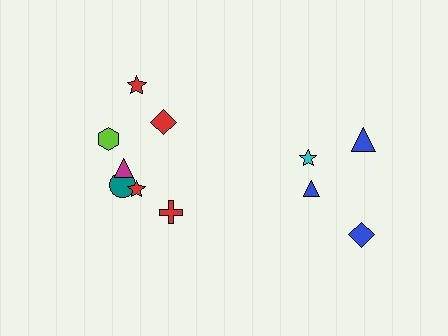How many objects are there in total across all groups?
There are 11 objects.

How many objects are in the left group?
There are 7 objects.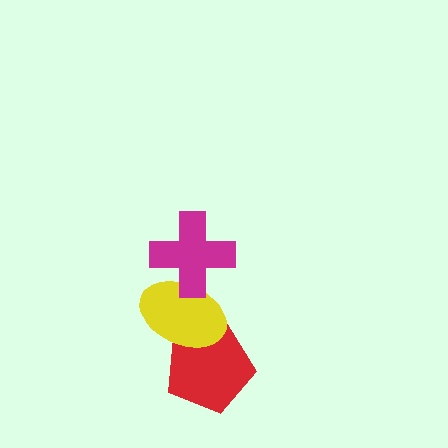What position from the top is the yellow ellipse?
The yellow ellipse is 2nd from the top.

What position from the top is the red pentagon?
The red pentagon is 3rd from the top.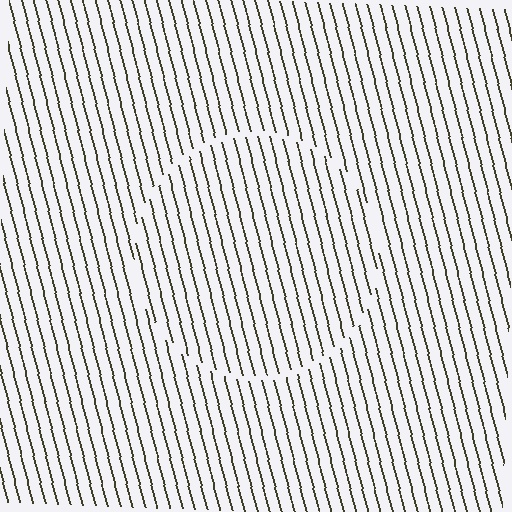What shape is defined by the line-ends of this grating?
An illusory circle. The interior of the shape contains the same grating, shifted by half a period — the contour is defined by the phase discontinuity where line-ends from the inner and outer gratings abut.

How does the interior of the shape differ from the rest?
The interior of the shape contains the same grating, shifted by half a period — the contour is defined by the phase discontinuity where line-ends from the inner and outer gratings abut.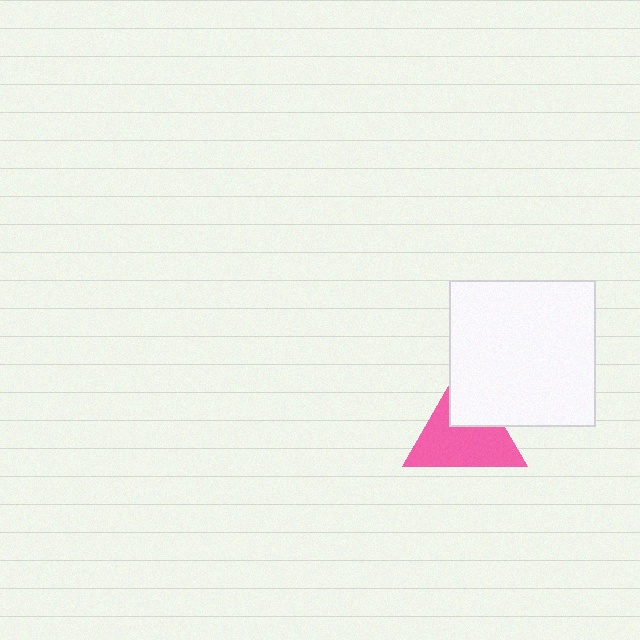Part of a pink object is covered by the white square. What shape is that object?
It is a triangle.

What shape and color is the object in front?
The object in front is a white square.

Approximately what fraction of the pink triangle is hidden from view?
Roughly 33% of the pink triangle is hidden behind the white square.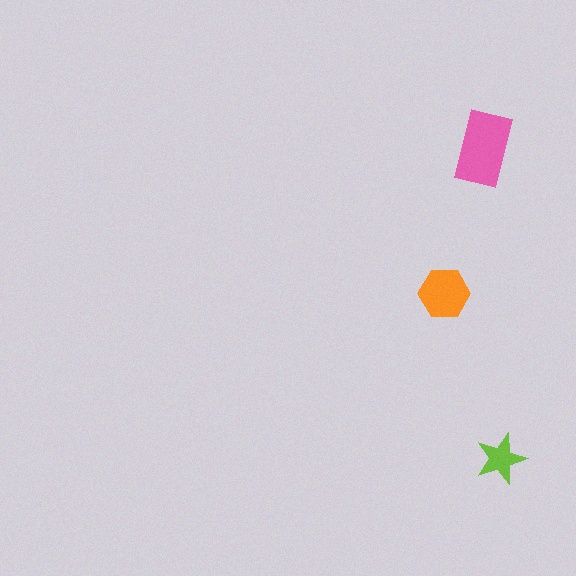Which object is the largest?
The pink rectangle.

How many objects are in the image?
There are 3 objects in the image.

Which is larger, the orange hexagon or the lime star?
The orange hexagon.